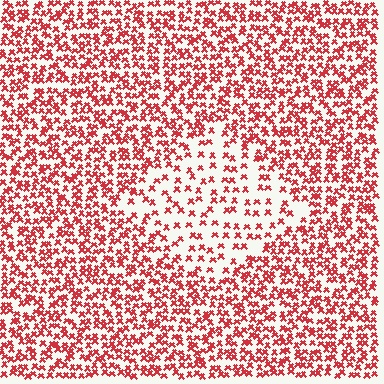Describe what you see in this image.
The image contains small red elements arranged at two different densities. A diamond-shaped region is visible where the elements are less densely packed than the surrounding area.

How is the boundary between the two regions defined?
The boundary is defined by a change in element density (approximately 2.2x ratio). All elements are the same color, size, and shape.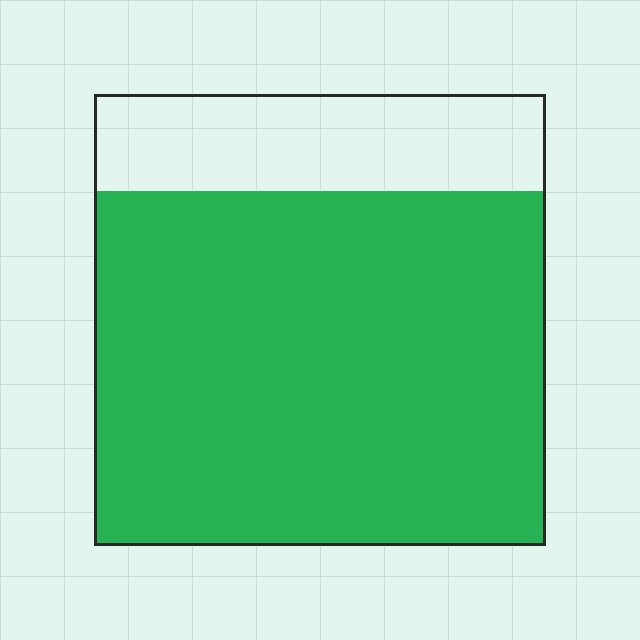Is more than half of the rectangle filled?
Yes.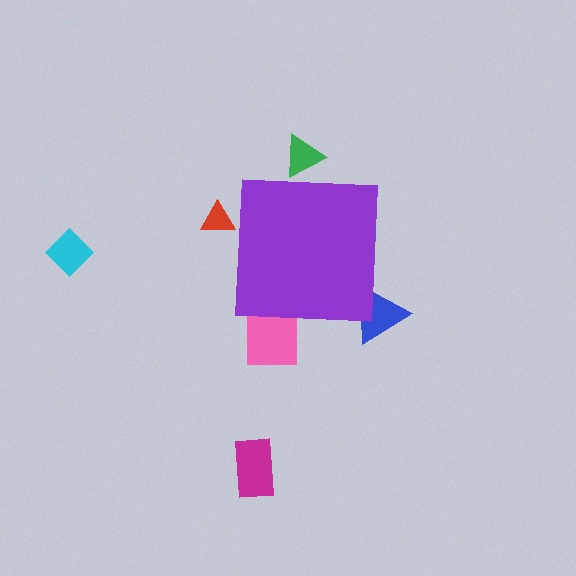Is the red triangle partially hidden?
Yes, the red triangle is partially hidden behind the purple square.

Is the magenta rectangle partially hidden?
No, the magenta rectangle is fully visible.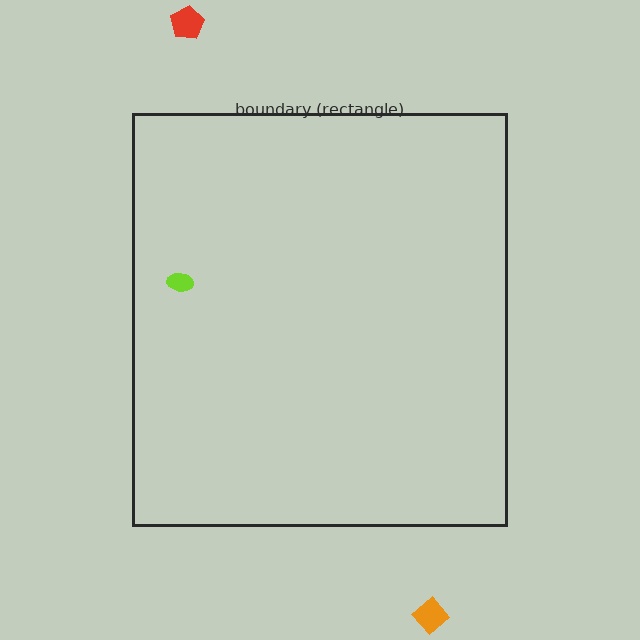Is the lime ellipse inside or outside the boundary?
Inside.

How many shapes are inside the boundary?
1 inside, 2 outside.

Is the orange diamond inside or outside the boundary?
Outside.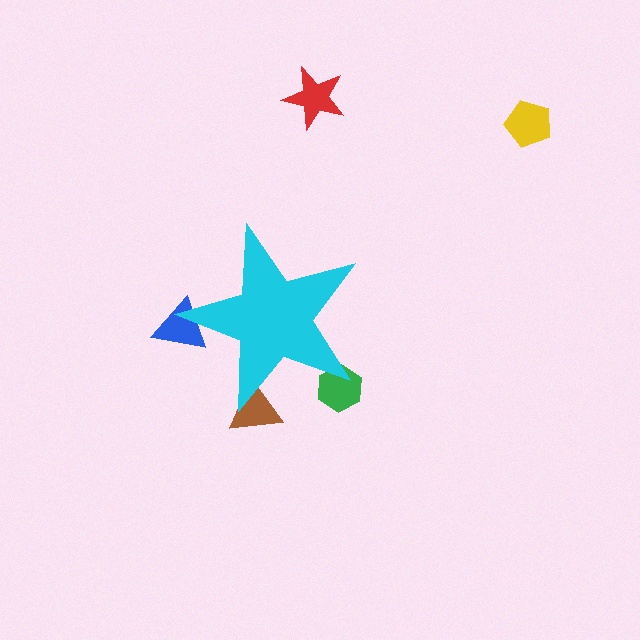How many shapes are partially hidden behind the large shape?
3 shapes are partially hidden.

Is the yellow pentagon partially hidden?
No, the yellow pentagon is fully visible.